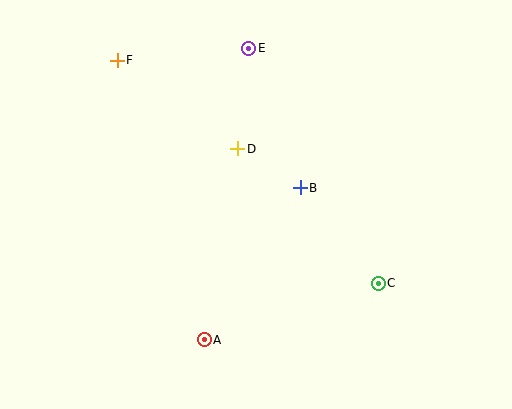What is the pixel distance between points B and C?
The distance between B and C is 123 pixels.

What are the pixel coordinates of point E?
Point E is at (249, 48).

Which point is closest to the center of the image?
Point B at (300, 188) is closest to the center.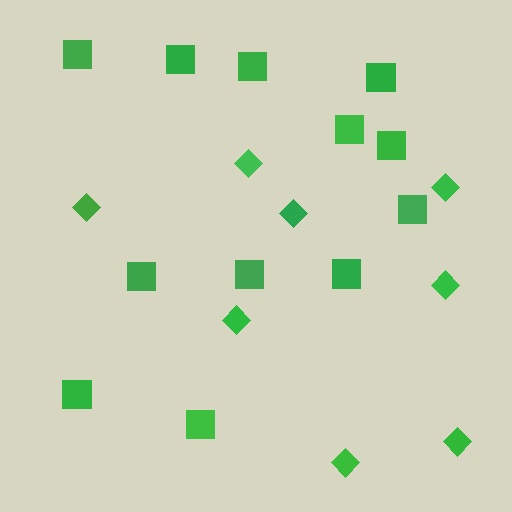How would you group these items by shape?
There are 2 groups: one group of squares (12) and one group of diamonds (8).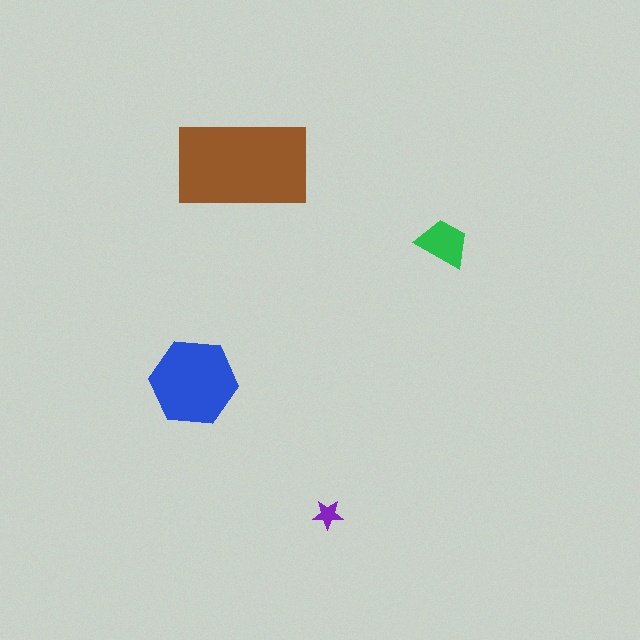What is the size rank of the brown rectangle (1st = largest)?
1st.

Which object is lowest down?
The purple star is bottommost.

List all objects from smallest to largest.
The purple star, the green trapezoid, the blue hexagon, the brown rectangle.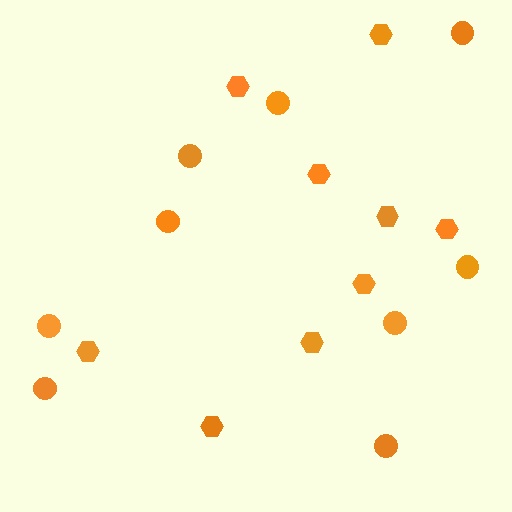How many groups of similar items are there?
There are 2 groups: one group of hexagons (9) and one group of circles (9).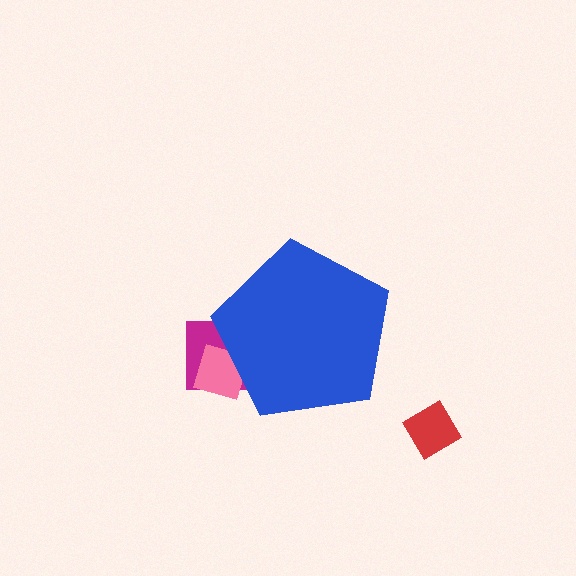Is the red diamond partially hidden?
No, the red diamond is fully visible.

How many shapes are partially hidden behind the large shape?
2 shapes are partially hidden.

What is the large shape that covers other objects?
A blue pentagon.